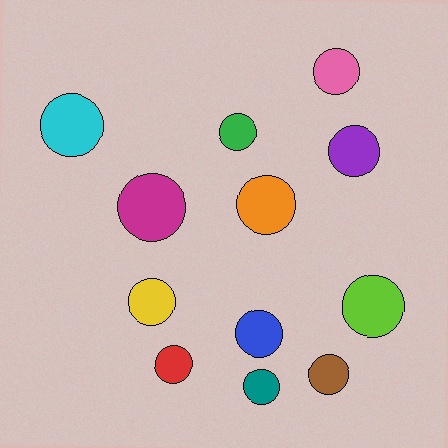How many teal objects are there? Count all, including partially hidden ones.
There is 1 teal object.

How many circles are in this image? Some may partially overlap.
There are 12 circles.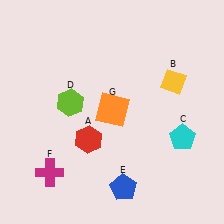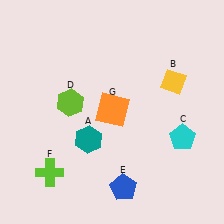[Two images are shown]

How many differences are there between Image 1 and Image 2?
There are 2 differences between the two images.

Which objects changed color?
A changed from red to teal. F changed from magenta to lime.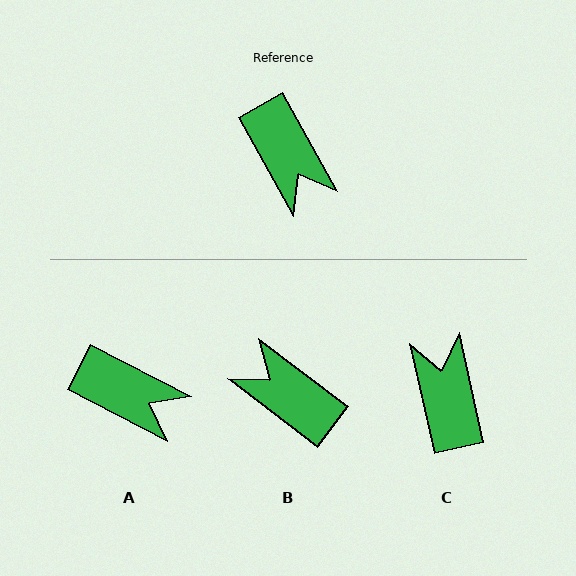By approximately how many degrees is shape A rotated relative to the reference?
Approximately 34 degrees counter-clockwise.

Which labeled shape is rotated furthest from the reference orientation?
C, about 164 degrees away.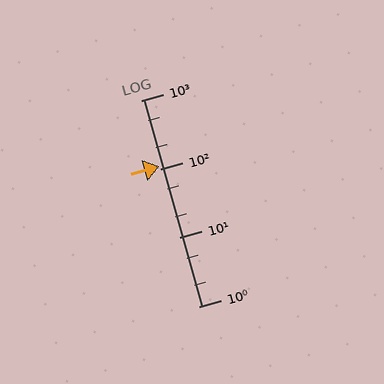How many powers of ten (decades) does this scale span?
The scale spans 3 decades, from 1 to 1000.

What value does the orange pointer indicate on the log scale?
The pointer indicates approximately 110.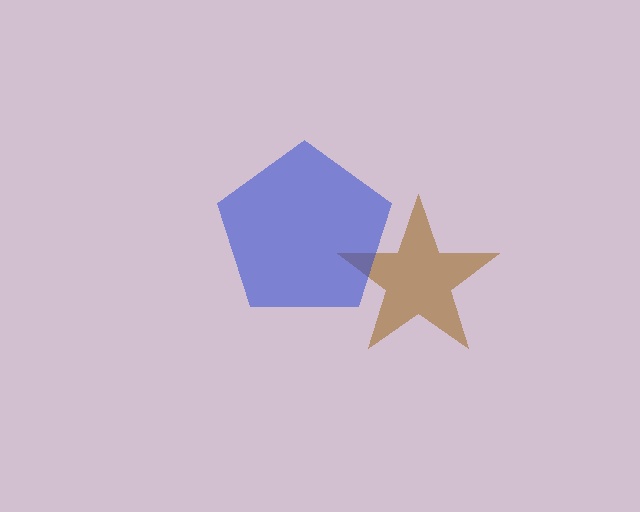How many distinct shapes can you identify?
There are 2 distinct shapes: a brown star, a blue pentagon.